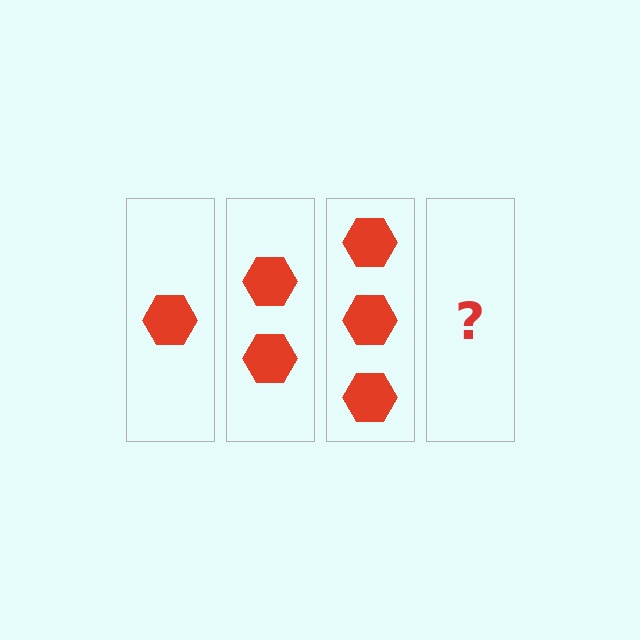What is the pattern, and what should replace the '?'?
The pattern is that each step adds one more hexagon. The '?' should be 4 hexagons.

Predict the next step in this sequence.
The next step is 4 hexagons.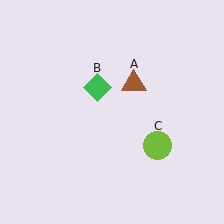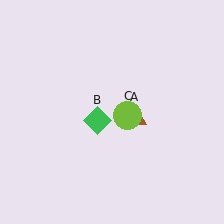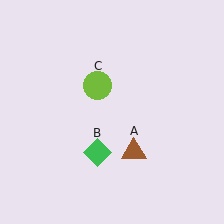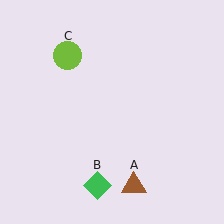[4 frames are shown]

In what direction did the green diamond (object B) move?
The green diamond (object B) moved down.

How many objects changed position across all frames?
3 objects changed position: brown triangle (object A), green diamond (object B), lime circle (object C).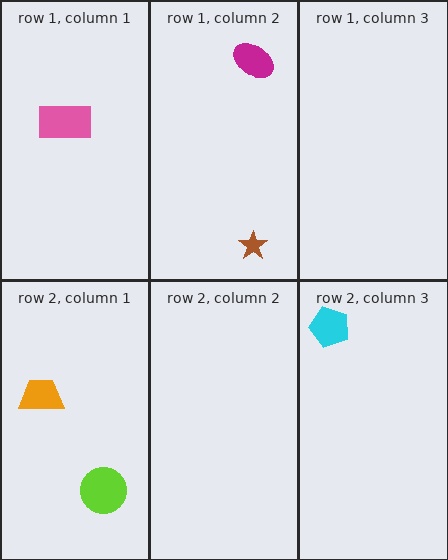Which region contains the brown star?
The row 1, column 2 region.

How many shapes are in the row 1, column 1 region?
1.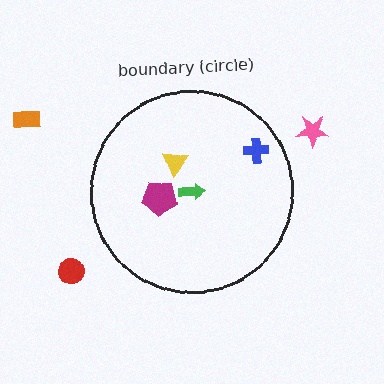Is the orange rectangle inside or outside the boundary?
Outside.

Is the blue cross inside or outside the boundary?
Inside.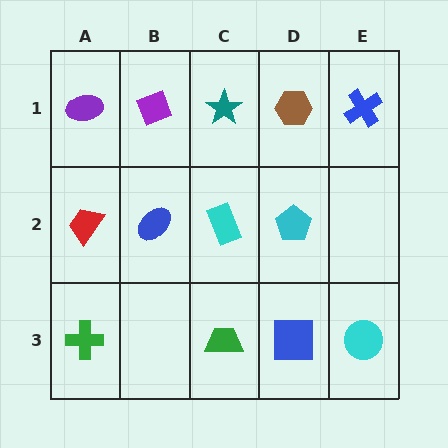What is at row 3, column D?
A blue square.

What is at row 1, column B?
A purple diamond.